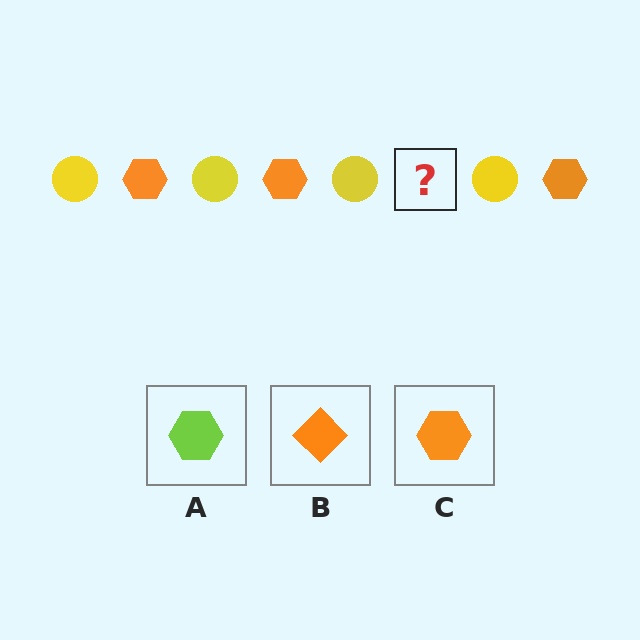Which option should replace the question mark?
Option C.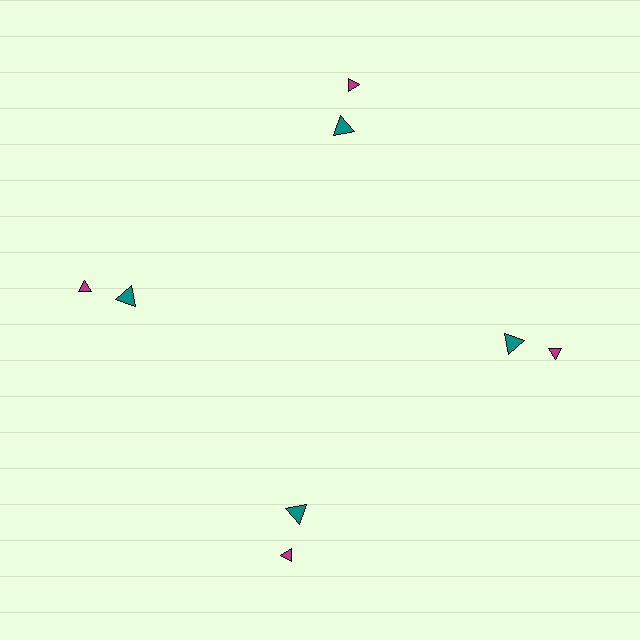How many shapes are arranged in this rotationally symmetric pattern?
There are 8 shapes, arranged in 4 groups of 2.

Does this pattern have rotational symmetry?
Yes, this pattern has 4-fold rotational symmetry. It looks the same after rotating 90 degrees around the center.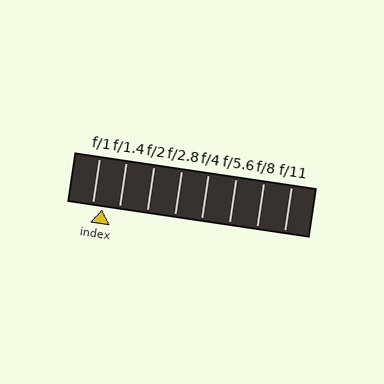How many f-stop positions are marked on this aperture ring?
There are 8 f-stop positions marked.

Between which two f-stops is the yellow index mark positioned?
The index mark is between f/1 and f/1.4.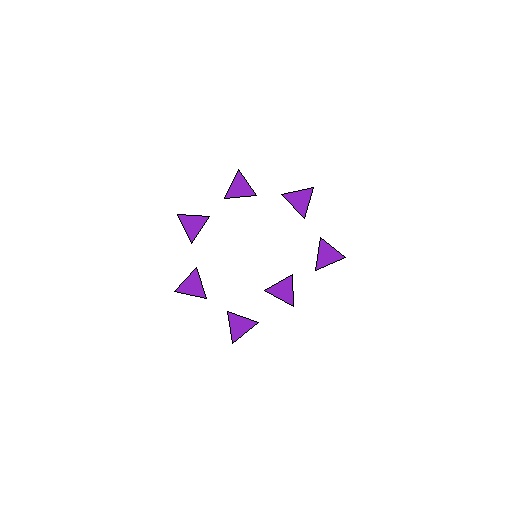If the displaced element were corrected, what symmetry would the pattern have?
It would have 7-fold rotational symmetry — the pattern would map onto itself every 51 degrees.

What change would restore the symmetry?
The symmetry would be restored by moving it outward, back onto the ring so that all 7 triangles sit at equal angles and equal distance from the center.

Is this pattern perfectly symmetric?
No. The 7 purple triangles are arranged in a ring, but one element near the 5 o'clock position is pulled inward toward the center, breaking the 7-fold rotational symmetry.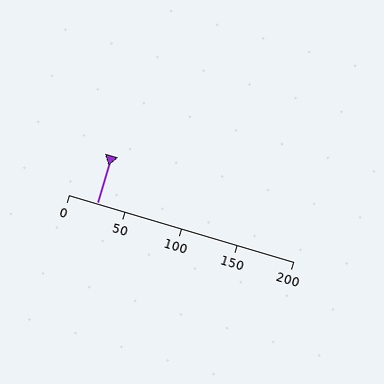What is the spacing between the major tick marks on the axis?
The major ticks are spaced 50 apart.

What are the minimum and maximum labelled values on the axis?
The axis runs from 0 to 200.